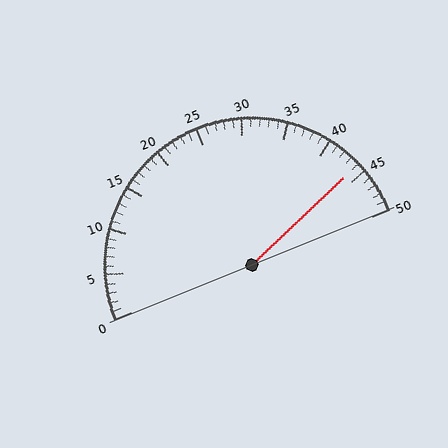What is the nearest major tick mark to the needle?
The nearest major tick mark is 45.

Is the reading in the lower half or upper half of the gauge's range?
The reading is in the upper half of the range (0 to 50).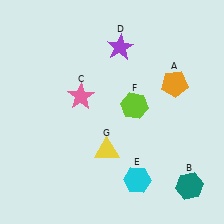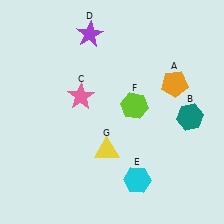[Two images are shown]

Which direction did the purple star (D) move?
The purple star (D) moved left.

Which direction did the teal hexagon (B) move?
The teal hexagon (B) moved up.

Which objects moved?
The objects that moved are: the teal hexagon (B), the purple star (D).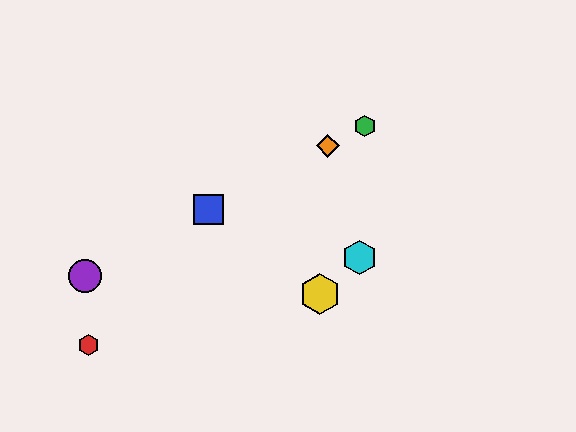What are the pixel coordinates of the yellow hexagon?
The yellow hexagon is at (320, 294).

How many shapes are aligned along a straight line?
4 shapes (the blue square, the green hexagon, the purple circle, the orange diamond) are aligned along a straight line.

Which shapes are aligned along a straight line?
The blue square, the green hexagon, the purple circle, the orange diamond are aligned along a straight line.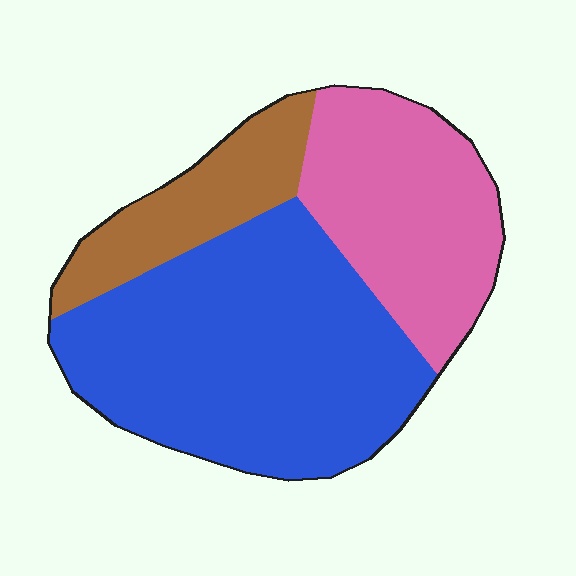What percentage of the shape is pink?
Pink covers 30% of the shape.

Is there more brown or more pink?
Pink.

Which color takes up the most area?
Blue, at roughly 55%.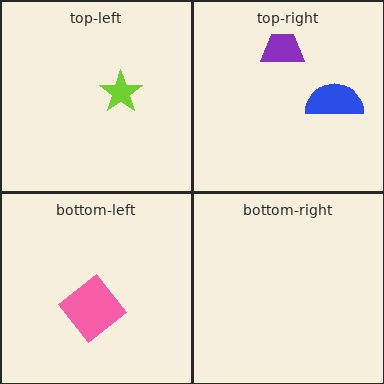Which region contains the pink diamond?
The bottom-left region.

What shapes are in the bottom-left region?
The pink diamond.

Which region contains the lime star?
The top-left region.